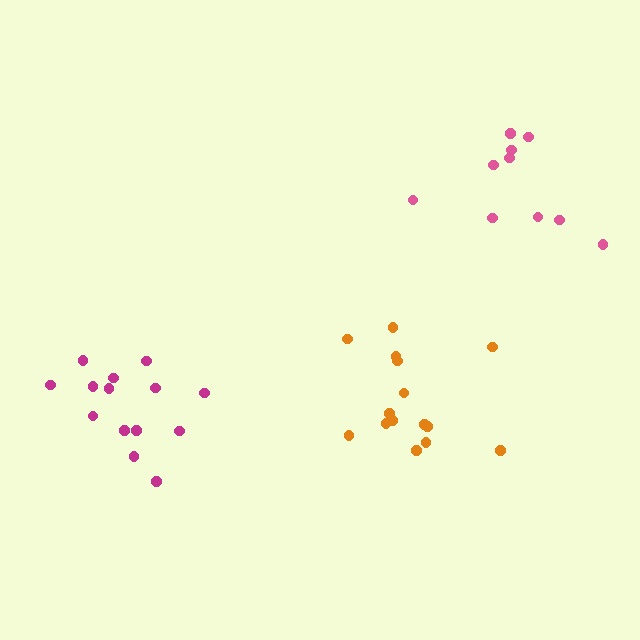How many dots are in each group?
Group 1: 15 dots, Group 2: 14 dots, Group 3: 10 dots (39 total).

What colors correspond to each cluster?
The clusters are colored: orange, magenta, pink.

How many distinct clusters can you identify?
There are 3 distinct clusters.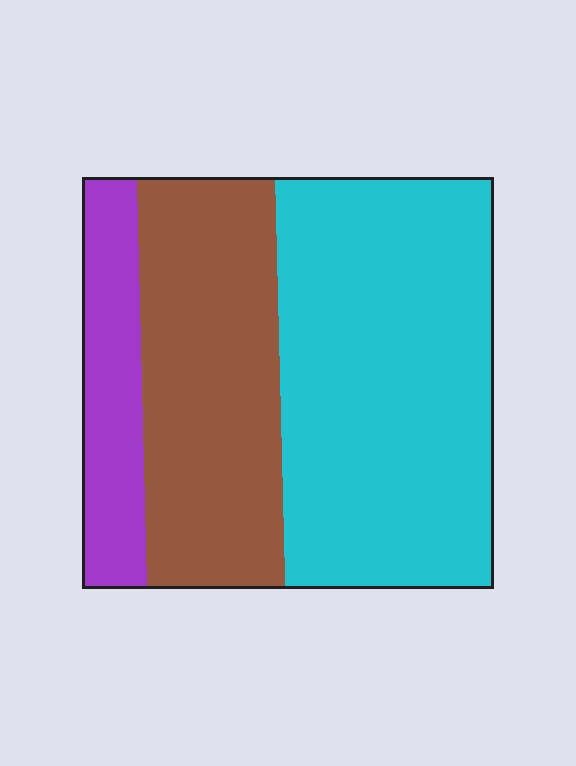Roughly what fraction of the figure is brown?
Brown takes up about one third (1/3) of the figure.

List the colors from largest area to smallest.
From largest to smallest: cyan, brown, purple.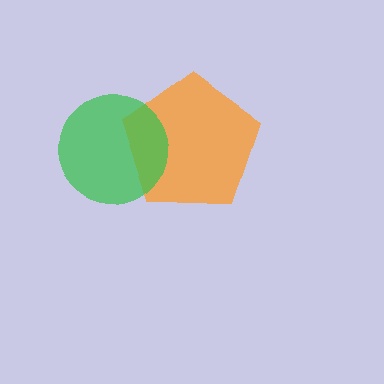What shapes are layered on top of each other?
The layered shapes are: an orange pentagon, a green circle.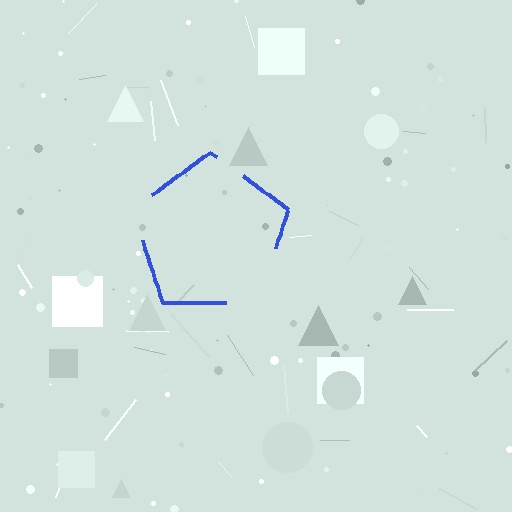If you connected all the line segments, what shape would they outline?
They would outline a pentagon.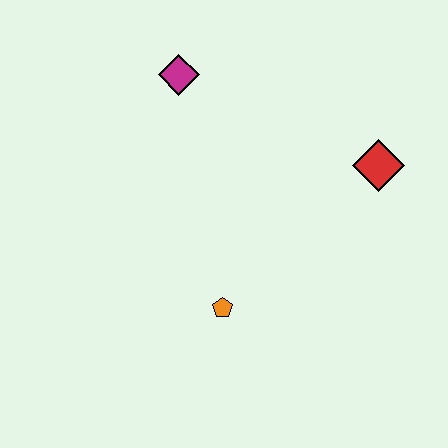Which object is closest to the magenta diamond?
The red diamond is closest to the magenta diamond.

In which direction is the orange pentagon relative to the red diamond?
The orange pentagon is to the left of the red diamond.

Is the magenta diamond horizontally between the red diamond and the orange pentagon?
No